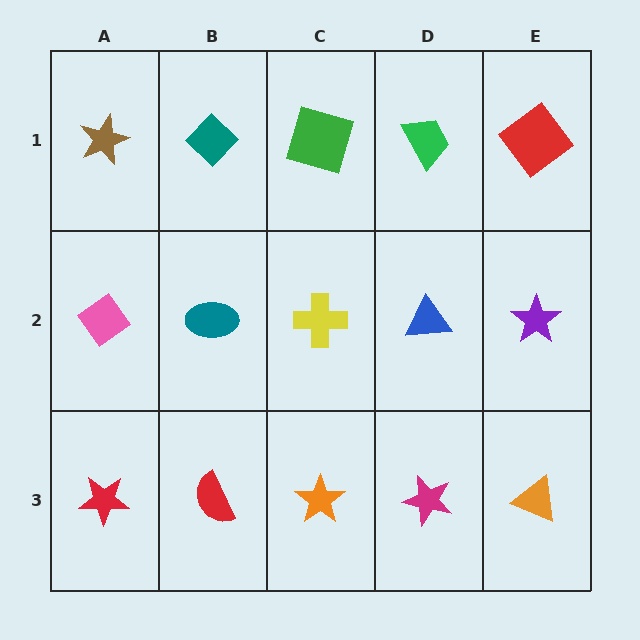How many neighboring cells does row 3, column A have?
2.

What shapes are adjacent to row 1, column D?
A blue triangle (row 2, column D), a green square (row 1, column C), a red diamond (row 1, column E).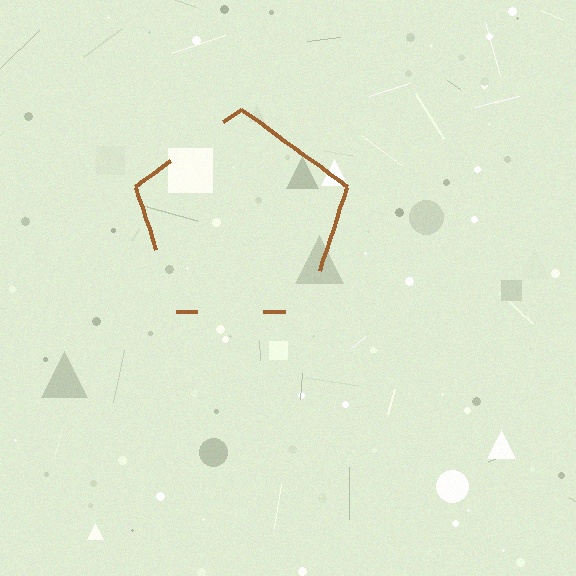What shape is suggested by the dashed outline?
The dashed outline suggests a pentagon.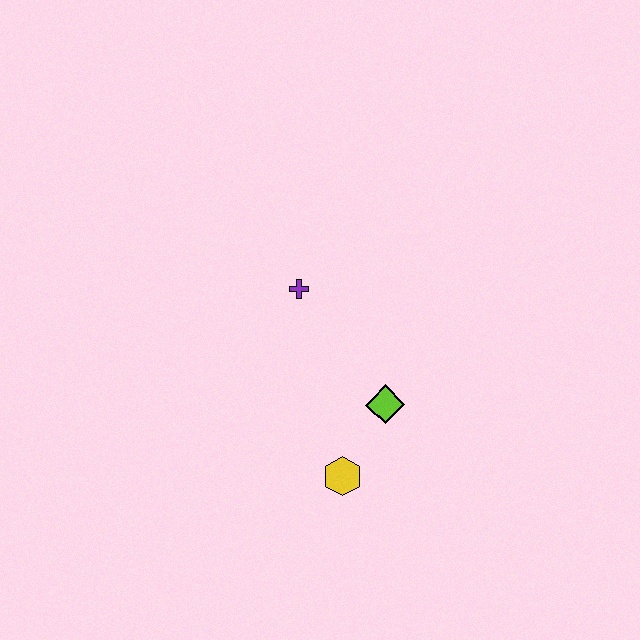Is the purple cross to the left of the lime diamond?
Yes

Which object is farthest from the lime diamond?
The purple cross is farthest from the lime diamond.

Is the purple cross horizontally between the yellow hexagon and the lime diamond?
No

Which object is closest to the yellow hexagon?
The lime diamond is closest to the yellow hexagon.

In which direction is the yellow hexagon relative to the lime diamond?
The yellow hexagon is below the lime diamond.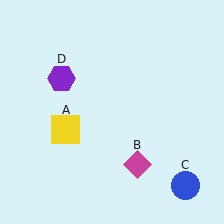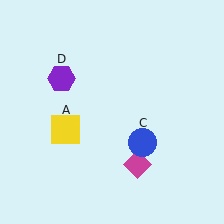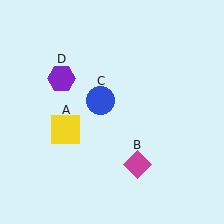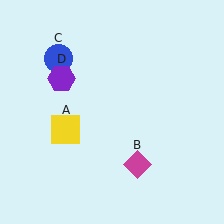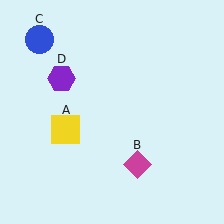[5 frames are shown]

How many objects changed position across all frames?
1 object changed position: blue circle (object C).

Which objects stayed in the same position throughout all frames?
Yellow square (object A) and magenta diamond (object B) and purple hexagon (object D) remained stationary.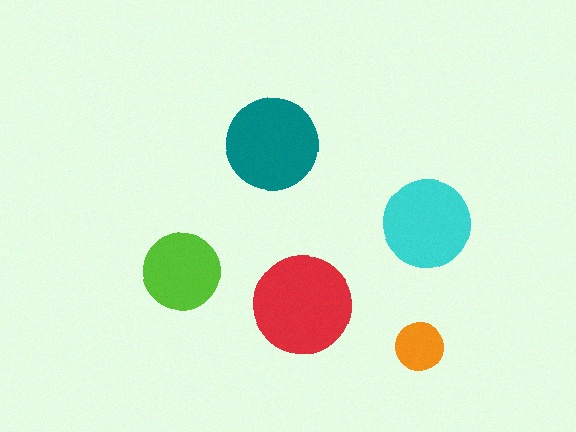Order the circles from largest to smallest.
the red one, the teal one, the cyan one, the lime one, the orange one.